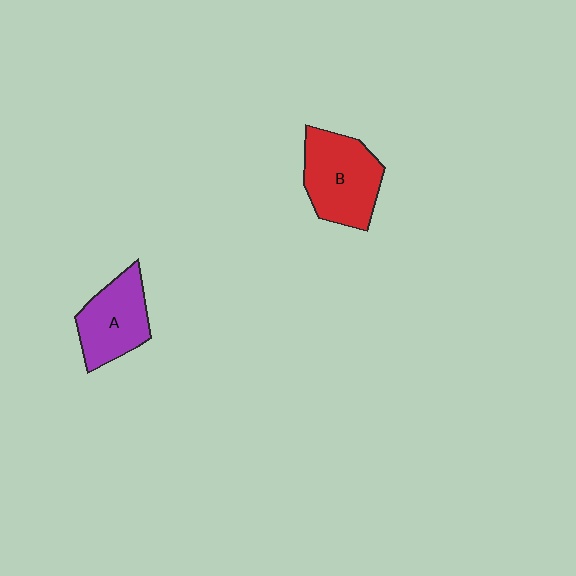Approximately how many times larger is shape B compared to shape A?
Approximately 1.2 times.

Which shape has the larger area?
Shape B (red).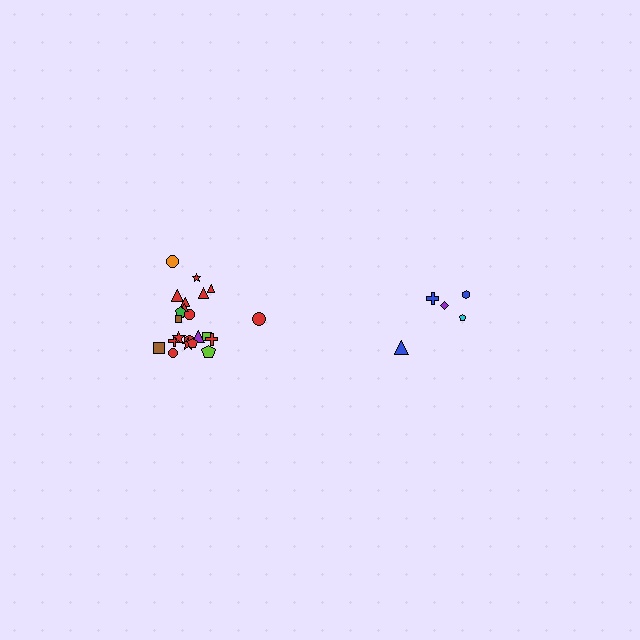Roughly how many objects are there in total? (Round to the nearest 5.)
Roughly 25 objects in total.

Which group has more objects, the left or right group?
The left group.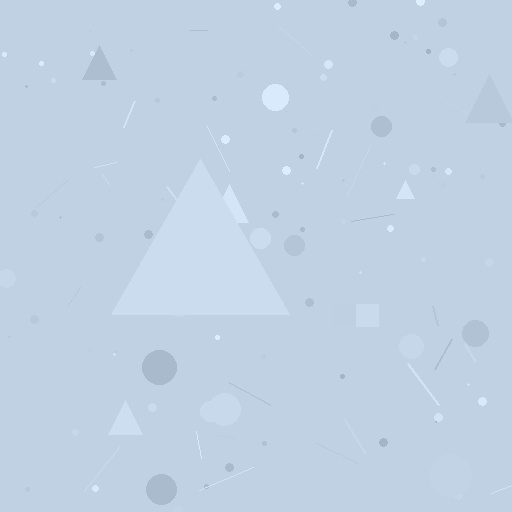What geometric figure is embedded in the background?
A triangle is embedded in the background.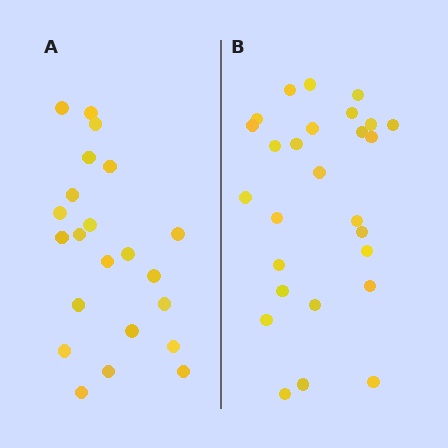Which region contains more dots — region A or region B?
Region B (the right region) has more dots.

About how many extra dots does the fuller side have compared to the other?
Region B has about 5 more dots than region A.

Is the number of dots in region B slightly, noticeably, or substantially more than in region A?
Region B has only slightly more — the two regions are fairly close. The ratio is roughly 1.2 to 1.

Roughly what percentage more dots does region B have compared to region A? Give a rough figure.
About 25% more.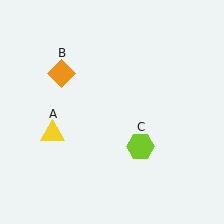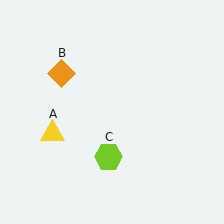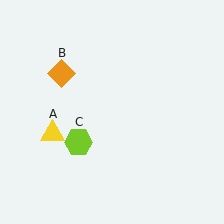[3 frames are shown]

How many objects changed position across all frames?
1 object changed position: lime hexagon (object C).